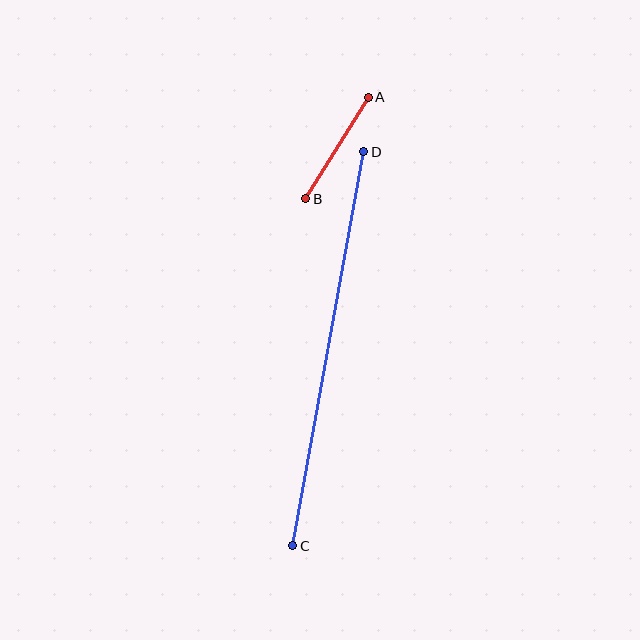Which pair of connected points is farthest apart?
Points C and D are farthest apart.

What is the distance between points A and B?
The distance is approximately 119 pixels.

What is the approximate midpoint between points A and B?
The midpoint is at approximately (337, 148) pixels.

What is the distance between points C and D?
The distance is approximately 400 pixels.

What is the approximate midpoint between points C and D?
The midpoint is at approximately (328, 349) pixels.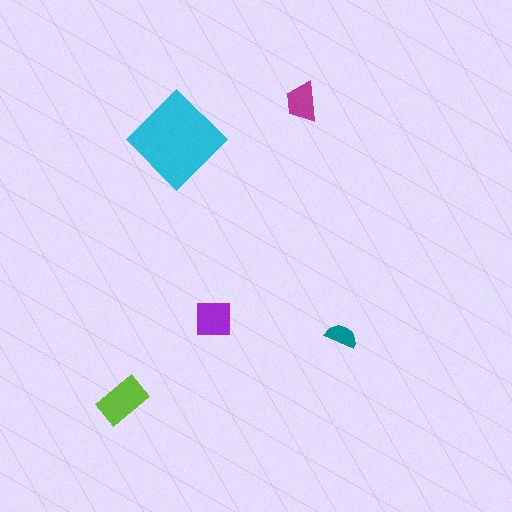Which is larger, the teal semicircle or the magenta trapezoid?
The magenta trapezoid.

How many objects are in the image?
There are 5 objects in the image.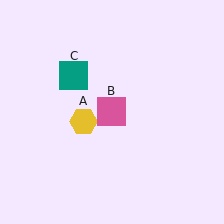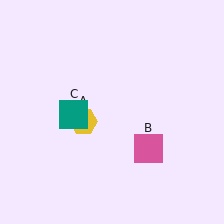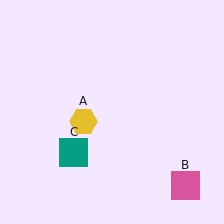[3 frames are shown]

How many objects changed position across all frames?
2 objects changed position: pink square (object B), teal square (object C).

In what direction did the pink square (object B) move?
The pink square (object B) moved down and to the right.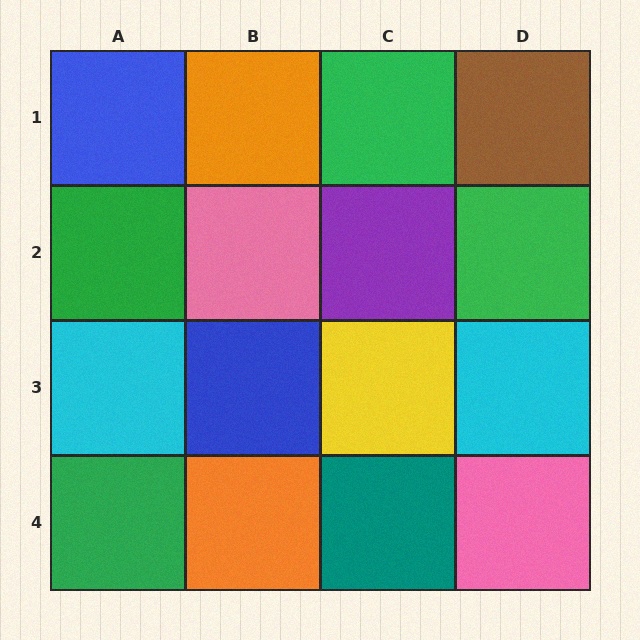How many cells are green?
4 cells are green.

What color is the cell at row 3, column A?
Cyan.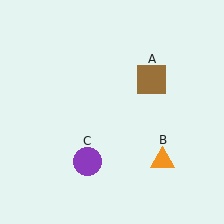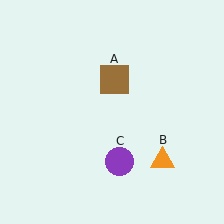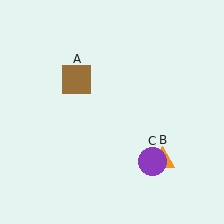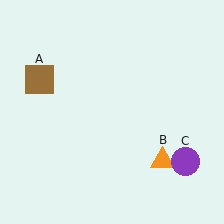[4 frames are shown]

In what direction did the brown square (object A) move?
The brown square (object A) moved left.